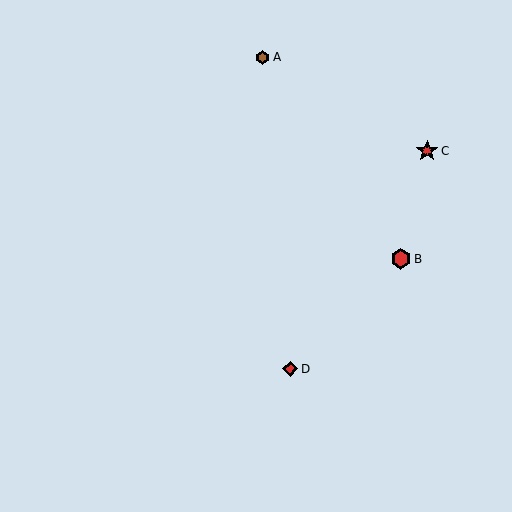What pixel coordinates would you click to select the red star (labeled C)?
Click at (427, 151) to select the red star C.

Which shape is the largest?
The red star (labeled C) is the largest.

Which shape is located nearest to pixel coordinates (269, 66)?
The brown hexagon (labeled A) at (263, 57) is nearest to that location.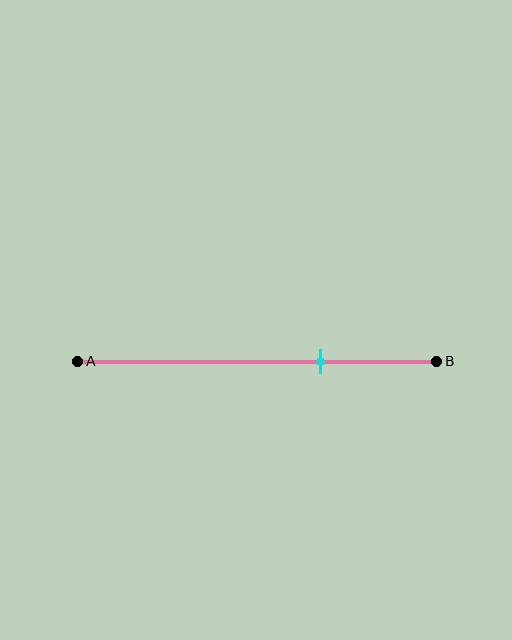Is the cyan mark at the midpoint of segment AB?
No, the mark is at about 70% from A, not at the 50% midpoint.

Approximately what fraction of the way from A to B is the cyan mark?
The cyan mark is approximately 70% of the way from A to B.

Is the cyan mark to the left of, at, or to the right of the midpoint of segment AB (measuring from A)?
The cyan mark is to the right of the midpoint of segment AB.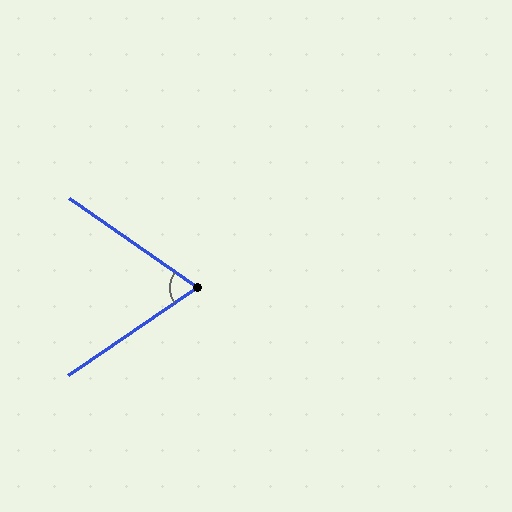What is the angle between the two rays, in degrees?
Approximately 69 degrees.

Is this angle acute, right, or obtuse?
It is acute.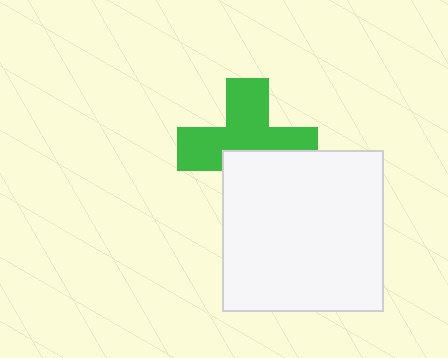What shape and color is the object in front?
The object in front is a white square.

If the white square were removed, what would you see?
You would see the complete green cross.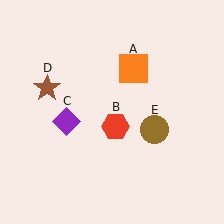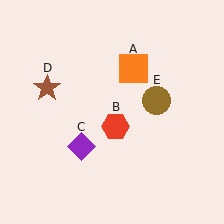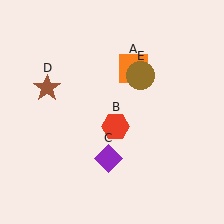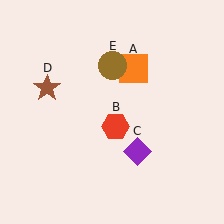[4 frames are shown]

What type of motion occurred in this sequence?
The purple diamond (object C), brown circle (object E) rotated counterclockwise around the center of the scene.